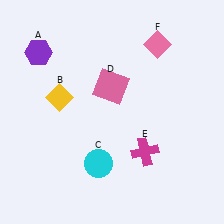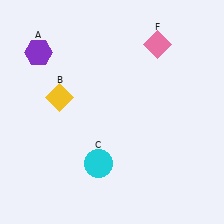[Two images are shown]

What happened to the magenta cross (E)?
The magenta cross (E) was removed in Image 2. It was in the bottom-right area of Image 1.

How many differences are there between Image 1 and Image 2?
There are 2 differences between the two images.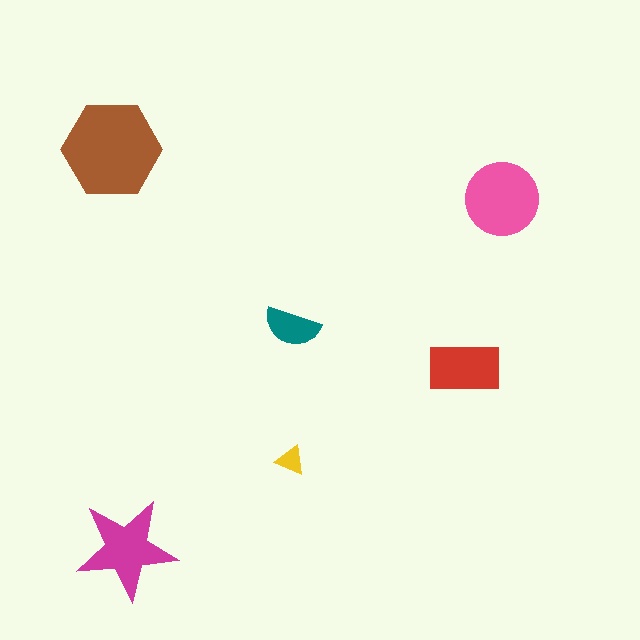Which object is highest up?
The brown hexagon is topmost.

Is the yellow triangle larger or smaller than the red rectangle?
Smaller.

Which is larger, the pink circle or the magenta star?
The pink circle.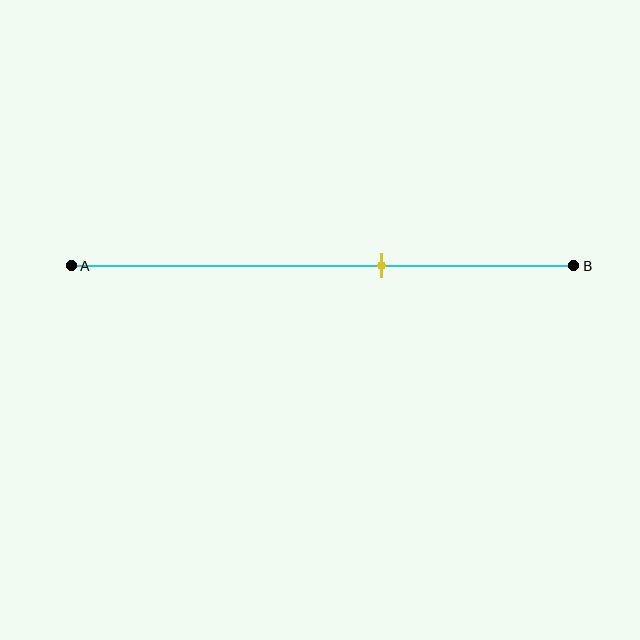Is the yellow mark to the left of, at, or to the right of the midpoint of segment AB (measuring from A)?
The yellow mark is to the right of the midpoint of segment AB.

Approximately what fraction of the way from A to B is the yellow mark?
The yellow mark is approximately 60% of the way from A to B.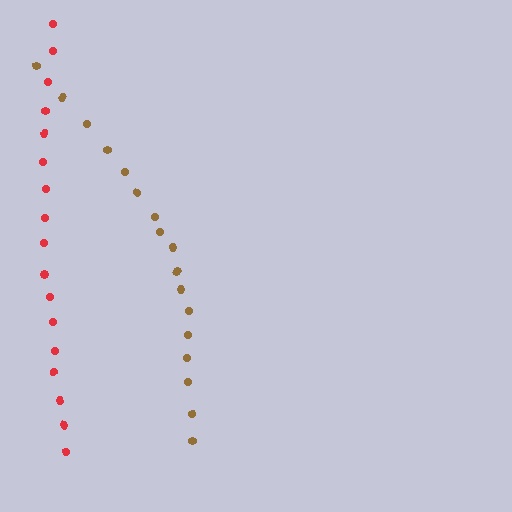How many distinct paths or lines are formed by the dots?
There are 2 distinct paths.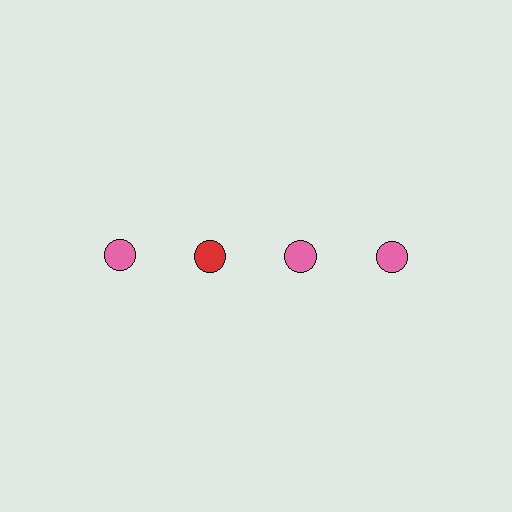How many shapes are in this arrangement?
There are 4 shapes arranged in a grid pattern.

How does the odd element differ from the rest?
It has a different color: red instead of pink.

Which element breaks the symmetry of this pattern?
The red circle in the top row, second from left column breaks the symmetry. All other shapes are pink circles.